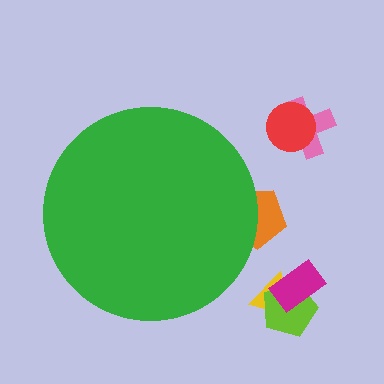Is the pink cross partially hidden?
No, the pink cross is fully visible.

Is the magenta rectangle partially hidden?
No, the magenta rectangle is fully visible.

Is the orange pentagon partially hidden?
Yes, the orange pentagon is partially hidden behind the green circle.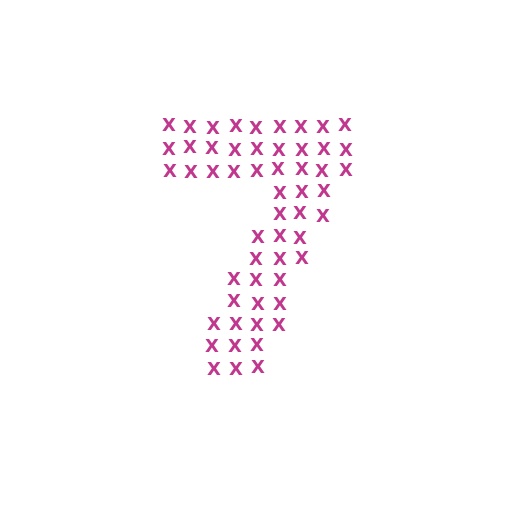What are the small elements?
The small elements are letter X's.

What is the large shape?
The large shape is the digit 7.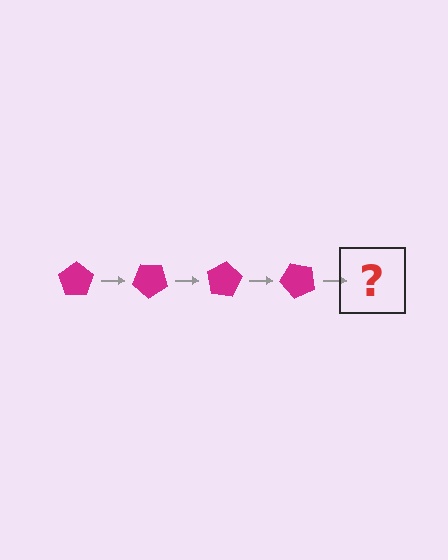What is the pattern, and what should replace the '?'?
The pattern is that the pentagon rotates 40 degrees each step. The '?' should be a magenta pentagon rotated 160 degrees.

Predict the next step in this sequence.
The next step is a magenta pentagon rotated 160 degrees.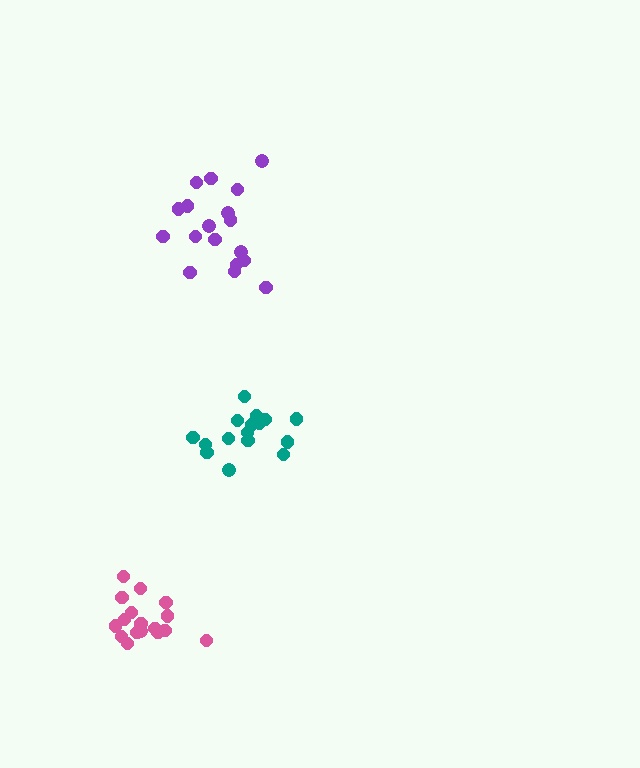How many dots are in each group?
Group 1: 16 dots, Group 2: 18 dots, Group 3: 17 dots (51 total).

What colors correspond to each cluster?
The clusters are colored: teal, purple, pink.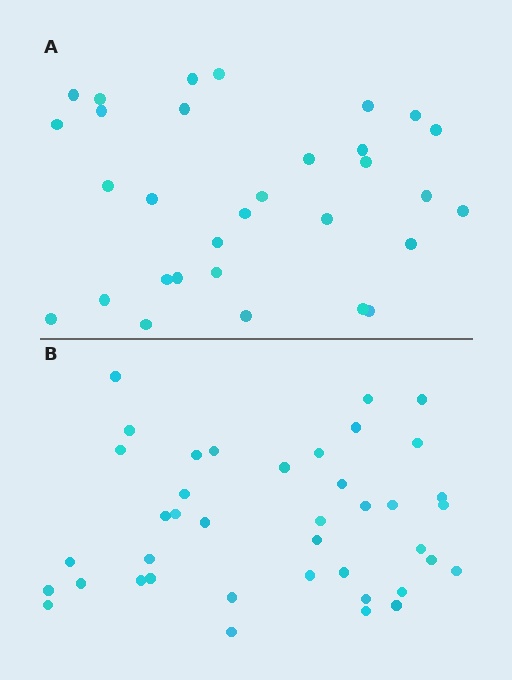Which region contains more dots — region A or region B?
Region B (the bottom region) has more dots.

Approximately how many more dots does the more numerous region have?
Region B has roughly 8 or so more dots than region A.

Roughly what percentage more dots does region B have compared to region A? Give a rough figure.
About 30% more.